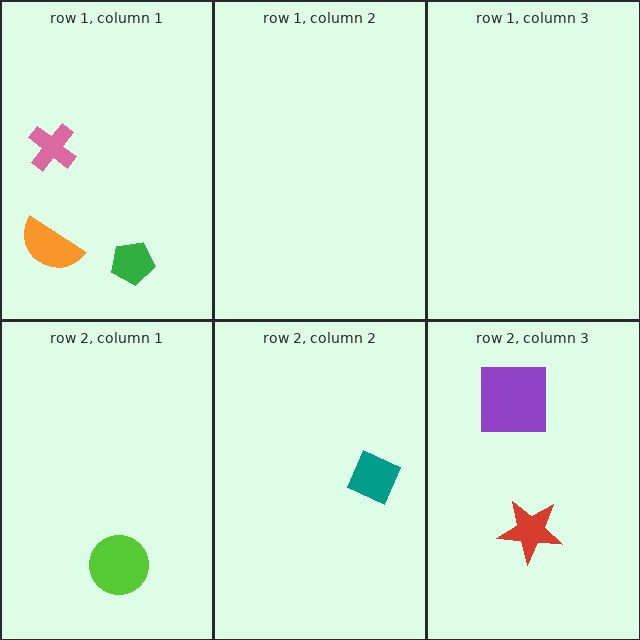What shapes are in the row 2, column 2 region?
The teal diamond.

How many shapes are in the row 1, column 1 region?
3.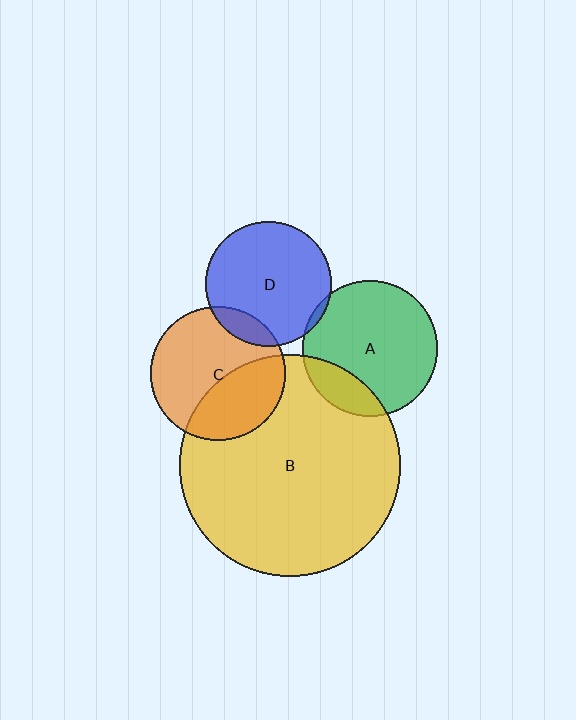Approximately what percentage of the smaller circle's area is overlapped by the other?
Approximately 40%.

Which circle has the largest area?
Circle B (yellow).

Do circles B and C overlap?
Yes.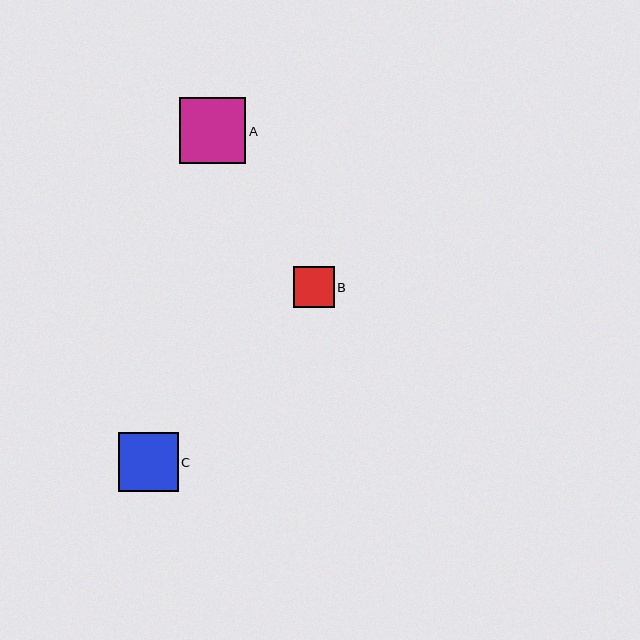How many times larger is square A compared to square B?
Square A is approximately 1.6 times the size of square B.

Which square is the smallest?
Square B is the smallest with a size of approximately 41 pixels.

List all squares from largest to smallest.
From largest to smallest: A, C, B.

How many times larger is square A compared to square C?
Square A is approximately 1.1 times the size of square C.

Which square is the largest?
Square A is the largest with a size of approximately 66 pixels.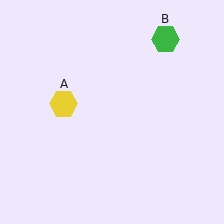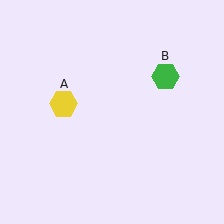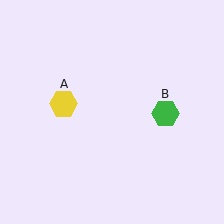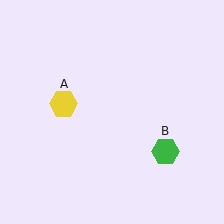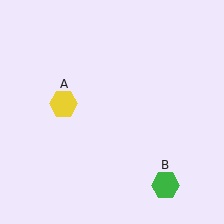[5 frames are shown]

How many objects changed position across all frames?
1 object changed position: green hexagon (object B).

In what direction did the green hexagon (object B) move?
The green hexagon (object B) moved down.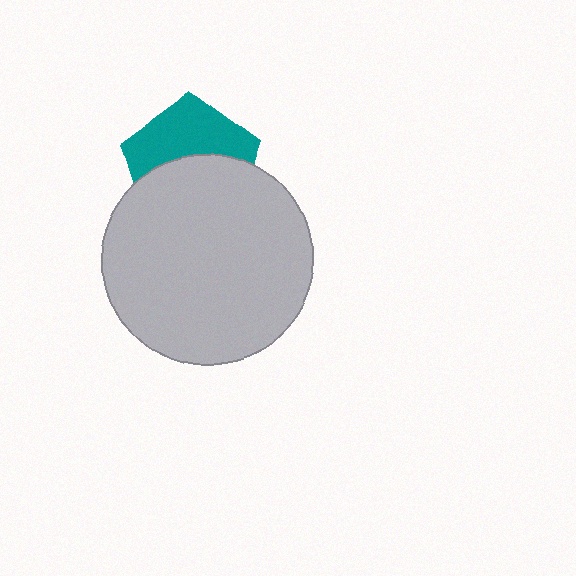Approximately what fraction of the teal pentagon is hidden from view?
Roughly 53% of the teal pentagon is hidden behind the light gray circle.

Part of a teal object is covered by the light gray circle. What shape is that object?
It is a pentagon.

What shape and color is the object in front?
The object in front is a light gray circle.